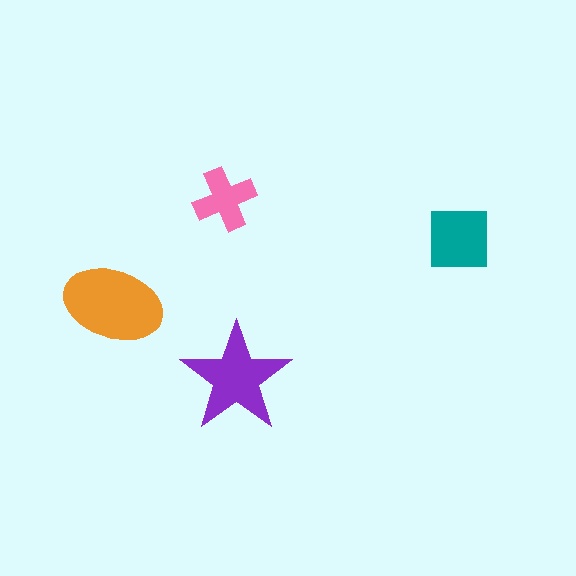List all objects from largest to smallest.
The orange ellipse, the purple star, the teal square, the pink cross.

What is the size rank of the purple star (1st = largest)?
2nd.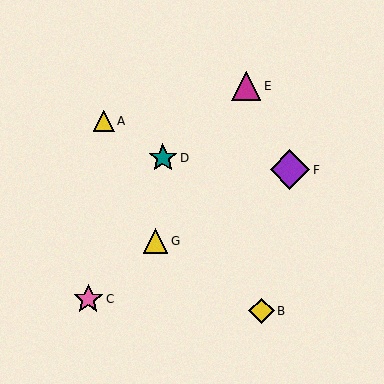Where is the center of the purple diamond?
The center of the purple diamond is at (290, 170).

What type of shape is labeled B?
Shape B is a yellow diamond.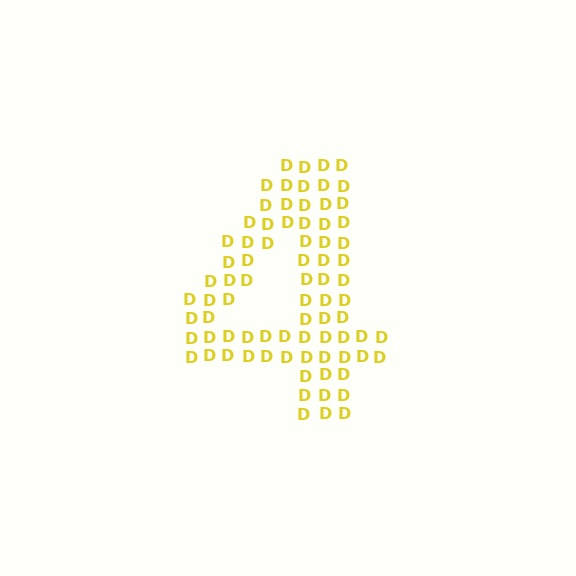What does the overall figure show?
The overall figure shows the digit 4.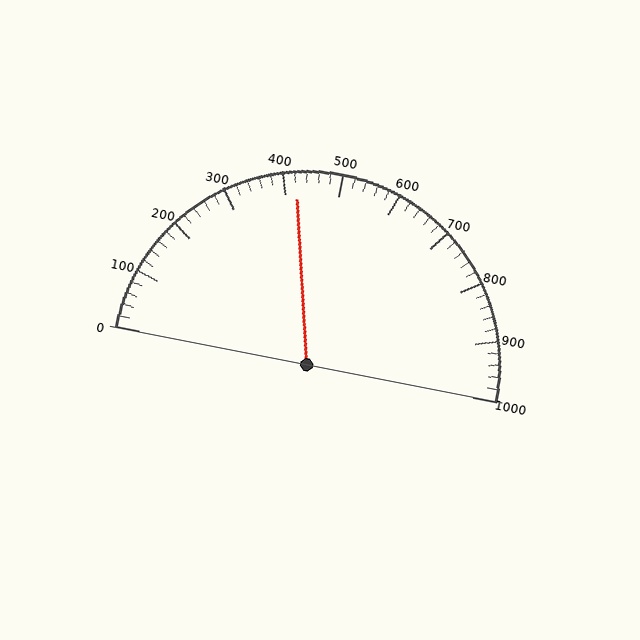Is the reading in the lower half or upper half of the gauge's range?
The reading is in the lower half of the range (0 to 1000).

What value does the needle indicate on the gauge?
The needle indicates approximately 420.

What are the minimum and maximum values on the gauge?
The gauge ranges from 0 to 1000.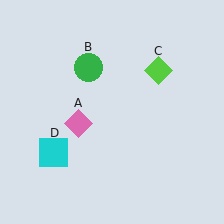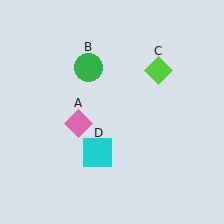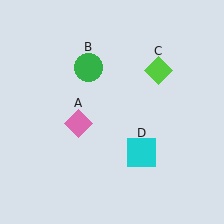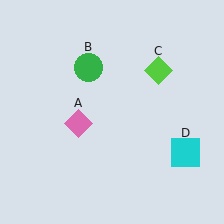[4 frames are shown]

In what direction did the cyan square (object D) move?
The cyan square (object D) moved right.